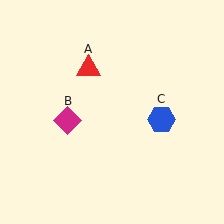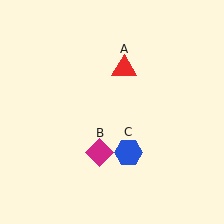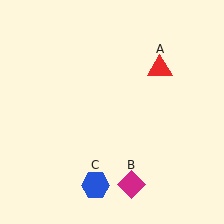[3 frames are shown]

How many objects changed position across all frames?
3 objects changed position: red triangle (object A), magenta diamond (object B), blue hexagon (object C).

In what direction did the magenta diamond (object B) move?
The magenta diamond (object B) moved down and to the right.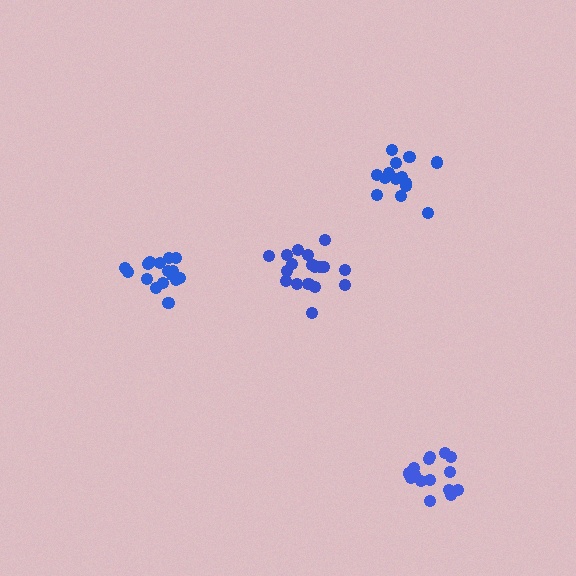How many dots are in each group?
Group 1: 17 dots, Group 2: 14 dots, Group 3: 18 dots, Group 4: 15 dots (64 total).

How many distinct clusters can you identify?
There are 4 distinct clusters.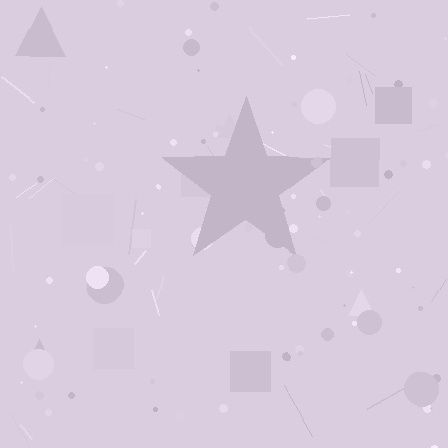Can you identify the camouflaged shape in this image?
The camouflaged shape is a star.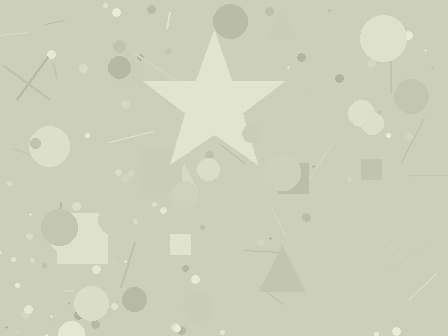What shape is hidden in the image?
A star is hidden in the image.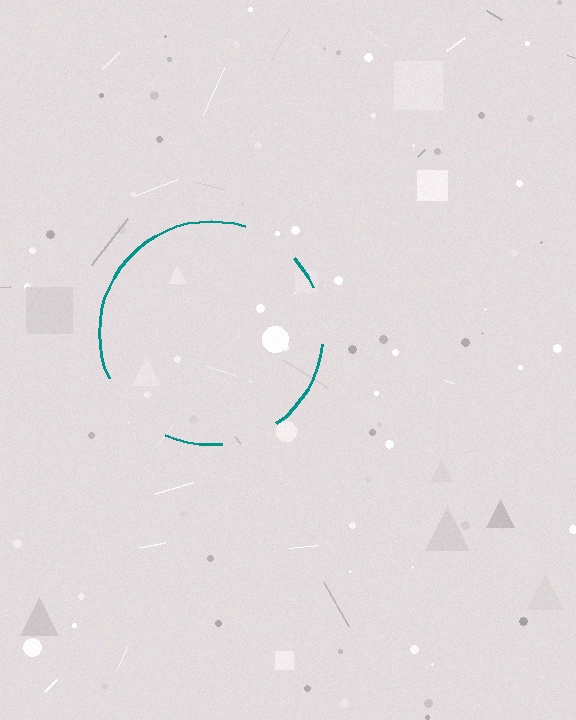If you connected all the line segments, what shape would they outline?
They would outline a circle.